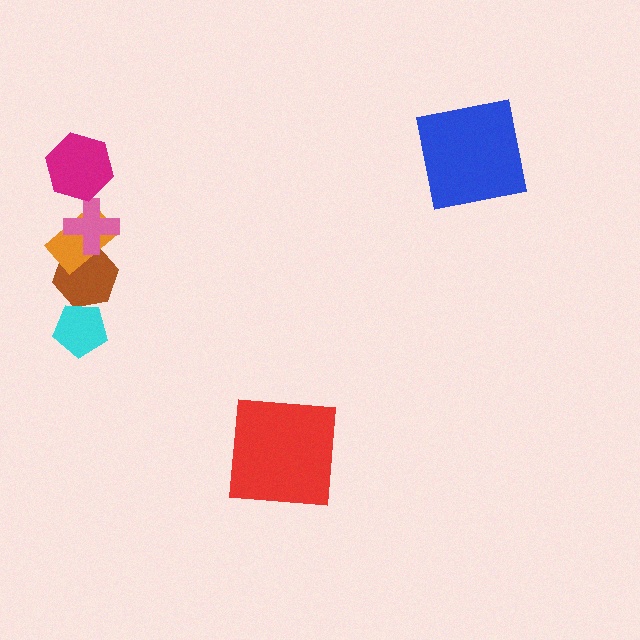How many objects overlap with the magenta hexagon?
0 objects overlap with the magenta hexagon.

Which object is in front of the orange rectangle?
The pink cross is in front of the orange rectangle.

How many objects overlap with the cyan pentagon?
1 object overlaps with the cyan pentagon.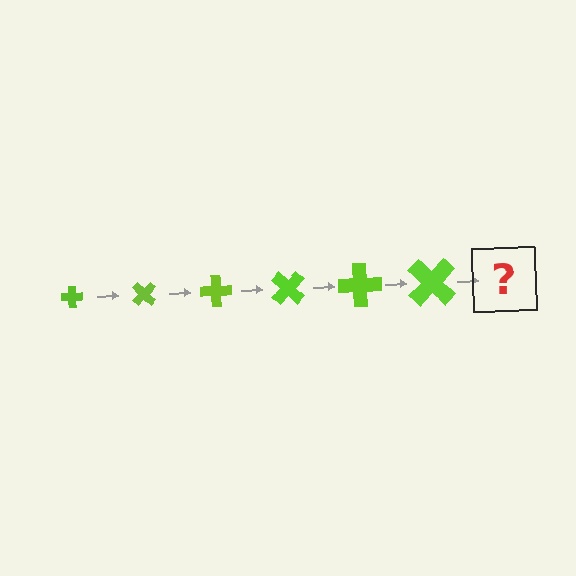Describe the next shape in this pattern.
It should be a cross, larger than the previous one and rotated 270 degrees from the start.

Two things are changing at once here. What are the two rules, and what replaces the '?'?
The two rules are that the cross grows larger each step and it rotates 45 degrees each step. The '?' should be a cross, larger than the previous one and rotated 270 degrees from the start.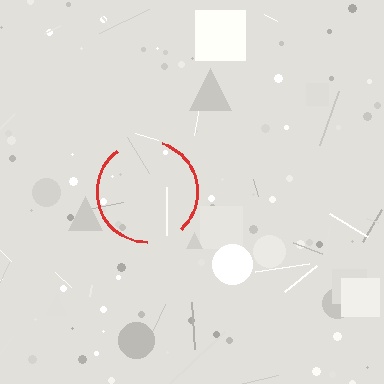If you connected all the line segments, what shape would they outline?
They would outline a circle.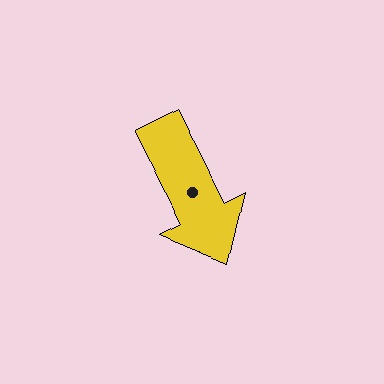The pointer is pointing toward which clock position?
Roughly 5 o'clock.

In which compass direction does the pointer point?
Southeast.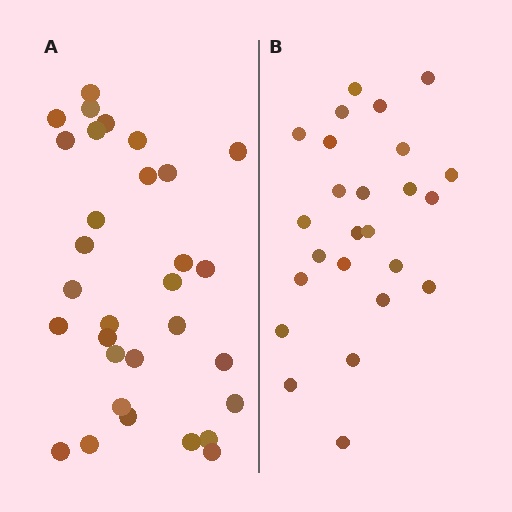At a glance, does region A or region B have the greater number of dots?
Region A (the left region) has more dots.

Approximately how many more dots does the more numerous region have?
Region A has about 6 more dots than region B.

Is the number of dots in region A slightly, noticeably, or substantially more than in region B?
Region A has only slightly more — the two regions are fairly close. The ratio is roughly 1.2 to 1.